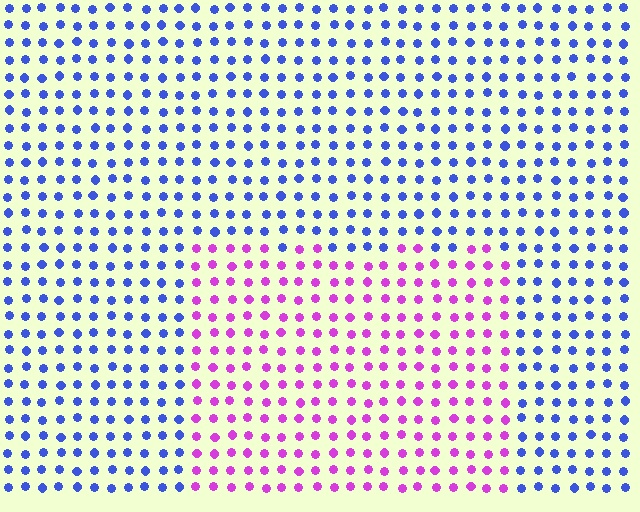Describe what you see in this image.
The image is filled with small blue elements in a uniform arrangement. A rectangle-shaped region is visible where the elements are tinted to a slightly different hue, forming a subtle color boundary.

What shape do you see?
I see a rectangle.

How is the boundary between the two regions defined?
The boundary is defined purely by a slight shift in hue (about 67 degrees). Spacing, size, and orientation are identical on both sides.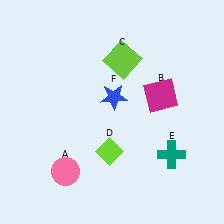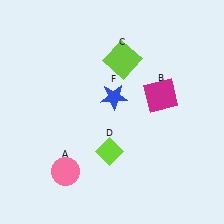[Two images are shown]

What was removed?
The teal cross (E) was removed in Image 2.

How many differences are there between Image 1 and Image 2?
There is 1 difference between the two images.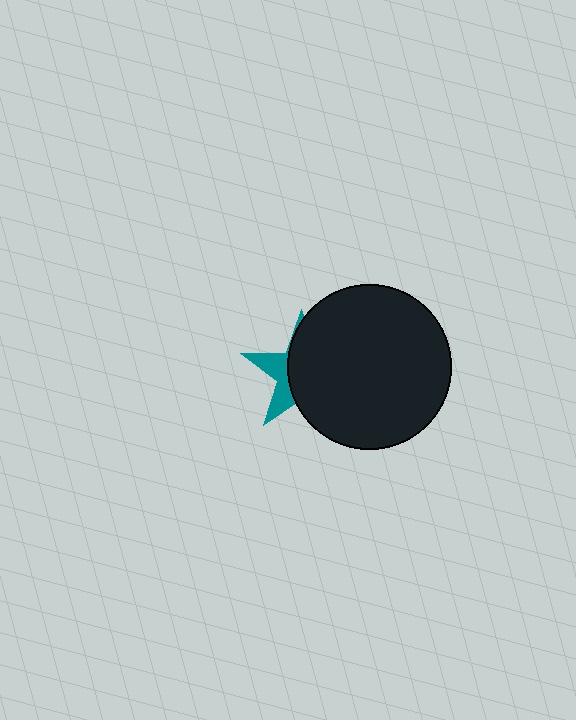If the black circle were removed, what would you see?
You would see the complete teal star.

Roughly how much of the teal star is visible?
A small part of it is visible (roughly 32%).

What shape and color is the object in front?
The object in front is a black circle.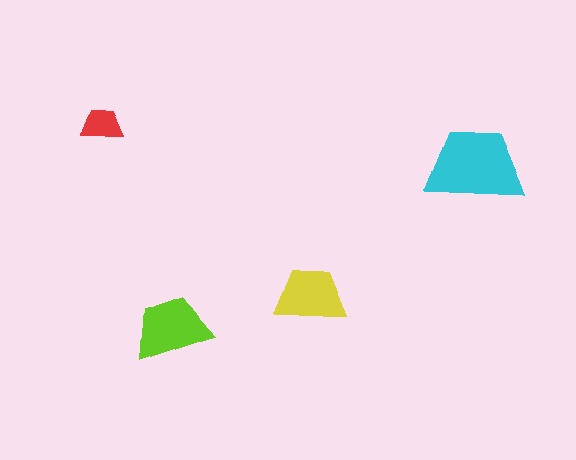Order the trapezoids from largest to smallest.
the cyan one, the lime one, the yellow one, the red one.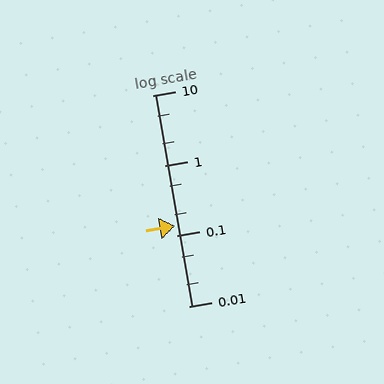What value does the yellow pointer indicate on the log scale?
The pointer indicates approximately 0.14.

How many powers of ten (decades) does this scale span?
The scale spans 3 decades, from 0.01 to 10.